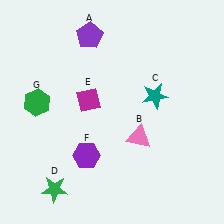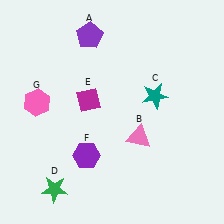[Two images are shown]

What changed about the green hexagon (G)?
In Image 1, G is green. In Image 2, it changed to pink.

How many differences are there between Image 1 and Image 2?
There is 1 difference between the two images.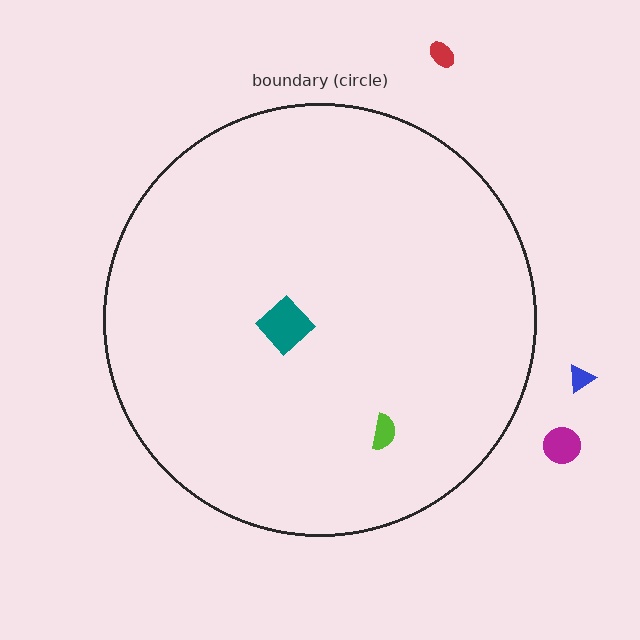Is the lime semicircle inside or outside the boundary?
Inside.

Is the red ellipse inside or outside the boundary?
Outside.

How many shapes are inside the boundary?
2 inside, 3 outside.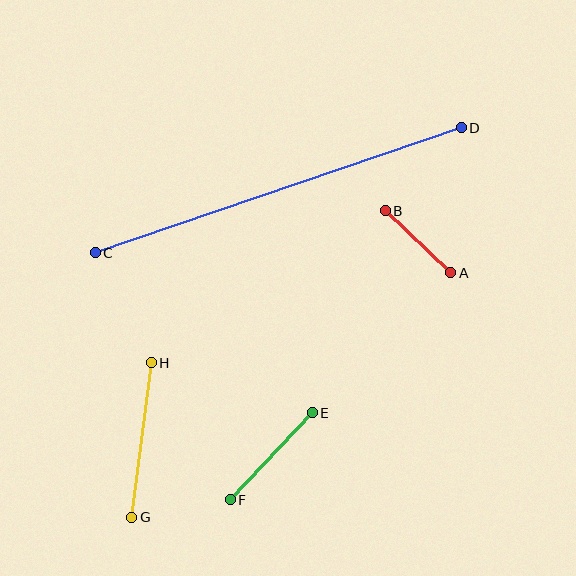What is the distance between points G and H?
The distance is approximately 156 pixels.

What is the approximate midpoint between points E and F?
The midpoint is at approximately (271, 456) pixels.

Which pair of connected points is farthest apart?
Points C and D are farthest apart.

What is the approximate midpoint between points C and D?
The midpoint is at approximately (278, 190) pixels.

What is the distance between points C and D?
The distance is approximately 387 pixels.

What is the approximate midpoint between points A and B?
The midpoint is at approximately (418, 242) pixels.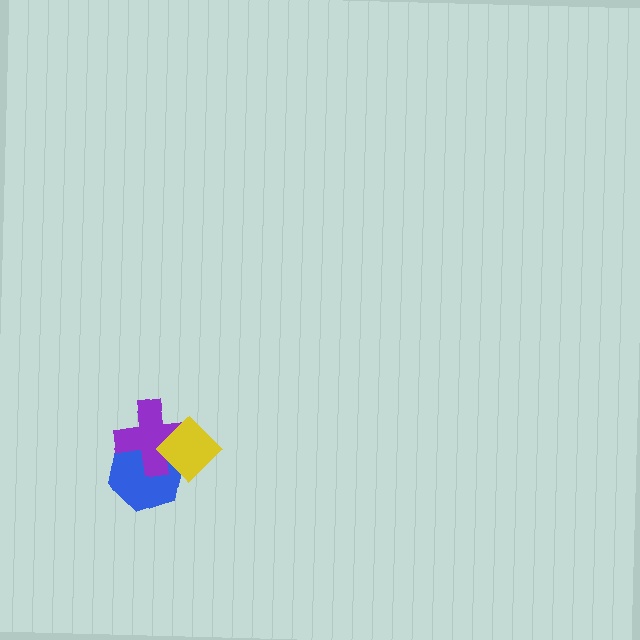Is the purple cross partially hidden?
Yes, it is partially covered by another shape.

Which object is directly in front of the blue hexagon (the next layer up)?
The purple cross is directly in front of the blue hexagon.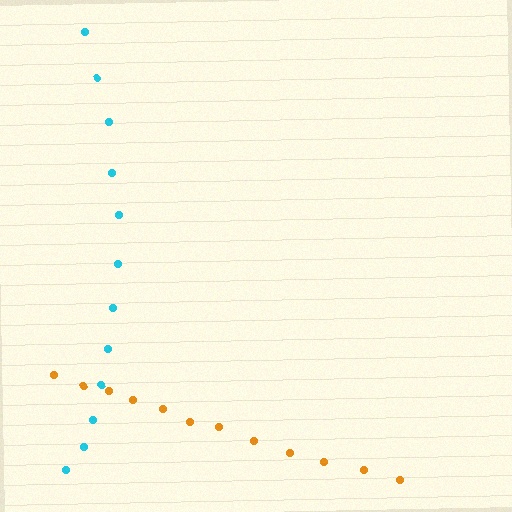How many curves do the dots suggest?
There are 2 distinct paths.